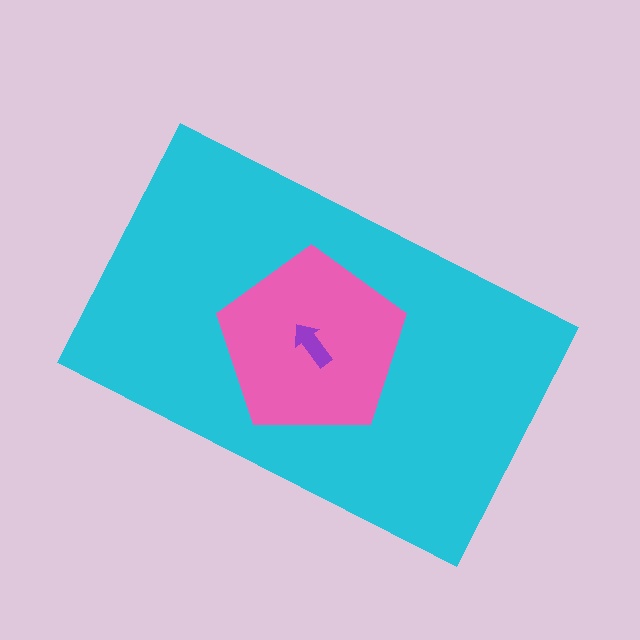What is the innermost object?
The purple arrow.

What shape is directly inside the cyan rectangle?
The pink pentagon.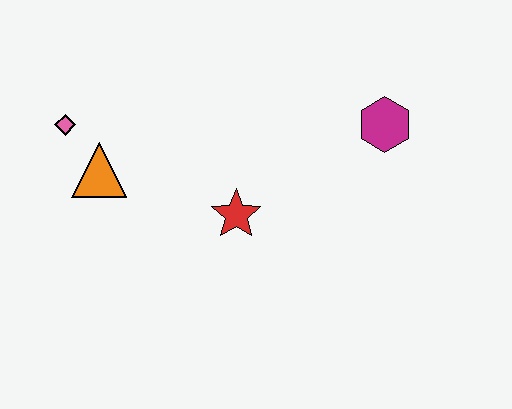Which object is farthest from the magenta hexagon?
The pink diamond is farthest from the magenta hexagon.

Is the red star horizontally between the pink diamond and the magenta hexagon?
Yes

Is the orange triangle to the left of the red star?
Yes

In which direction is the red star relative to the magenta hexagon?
The red star is to the left of the magenta hexagon.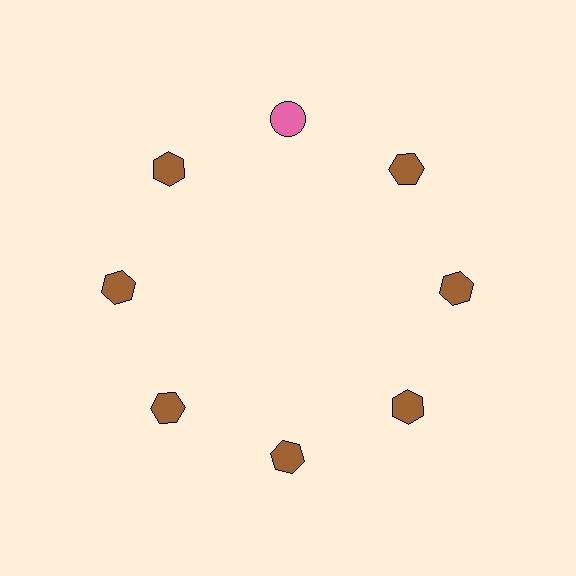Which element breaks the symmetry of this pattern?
The pink circle at roughly the 12 o'clock position breaks the symmetry. All other shapes are brown hexagons.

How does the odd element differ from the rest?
It differs in both color (pink instead of brown) and shape (circle instead of hexagon).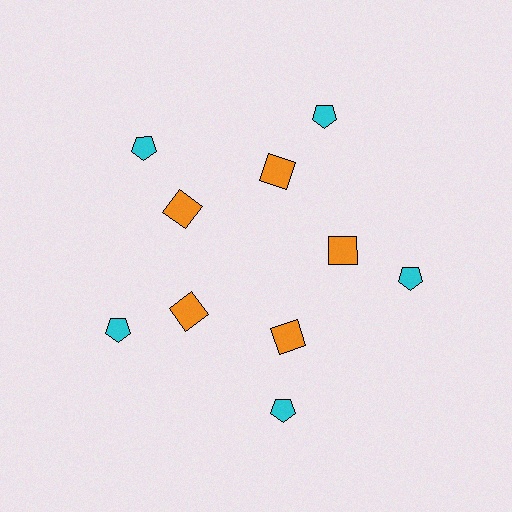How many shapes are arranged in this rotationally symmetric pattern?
There are 10 shapes, arranged in 5 groups of 2.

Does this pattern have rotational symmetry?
Yes, this pattern has 5-fold rotational symmetry. It looks the same after rotating 72 degrees around the center.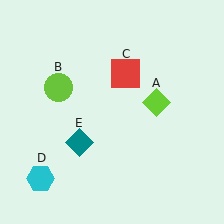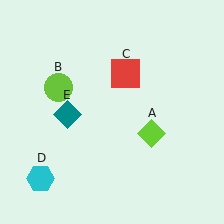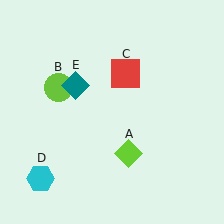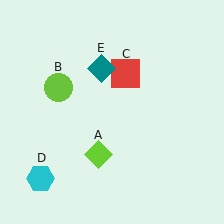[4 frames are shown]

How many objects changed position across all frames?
2 objects changed position: lime diamond (object A), teal diamond (object E).